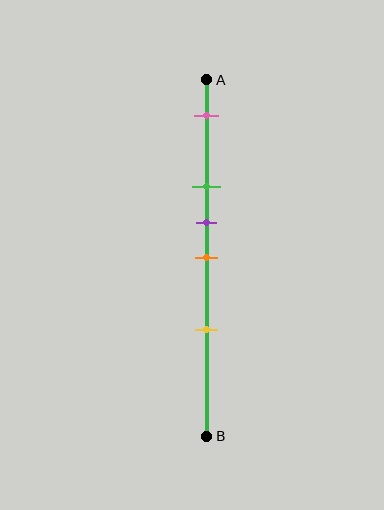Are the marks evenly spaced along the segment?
No, the marks are not evenly spaced.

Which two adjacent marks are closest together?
The purple and orange marks are the closest adjacent pair.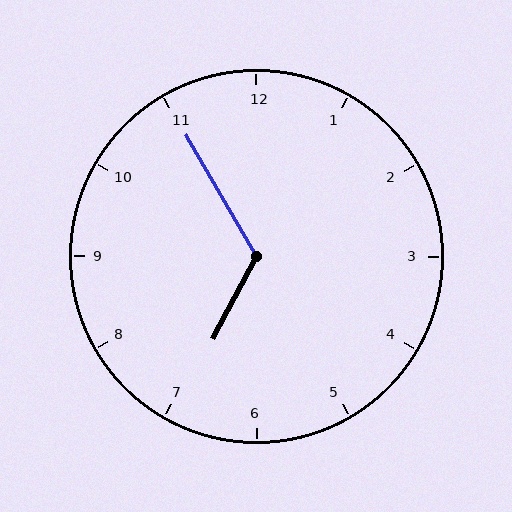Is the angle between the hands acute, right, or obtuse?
It is obtuse.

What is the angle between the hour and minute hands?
Approximately 122 degrees.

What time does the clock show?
6:55.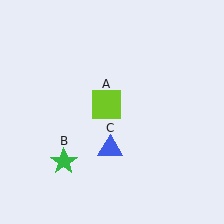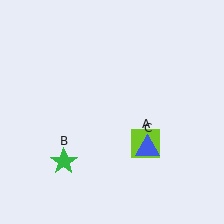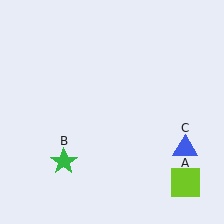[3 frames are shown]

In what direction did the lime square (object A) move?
The lime square (object A) moved down and to the right.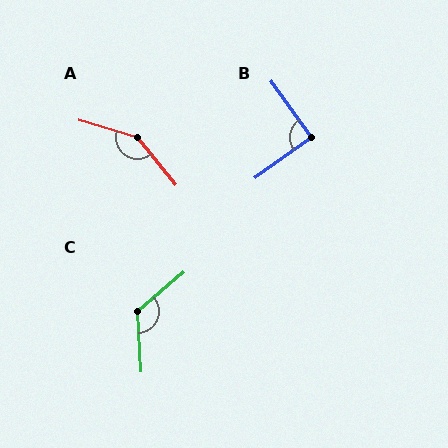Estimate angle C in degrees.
Approximately 128 degrees.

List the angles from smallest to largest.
B (90°), C (128°), A (146°).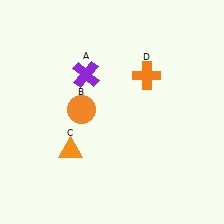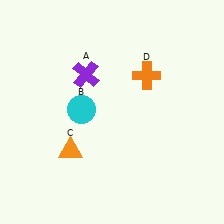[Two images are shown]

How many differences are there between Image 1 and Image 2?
There is 1 difference between the two images.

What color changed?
The circle (B) changed from orange in Image 1 to cyan in Image 2.